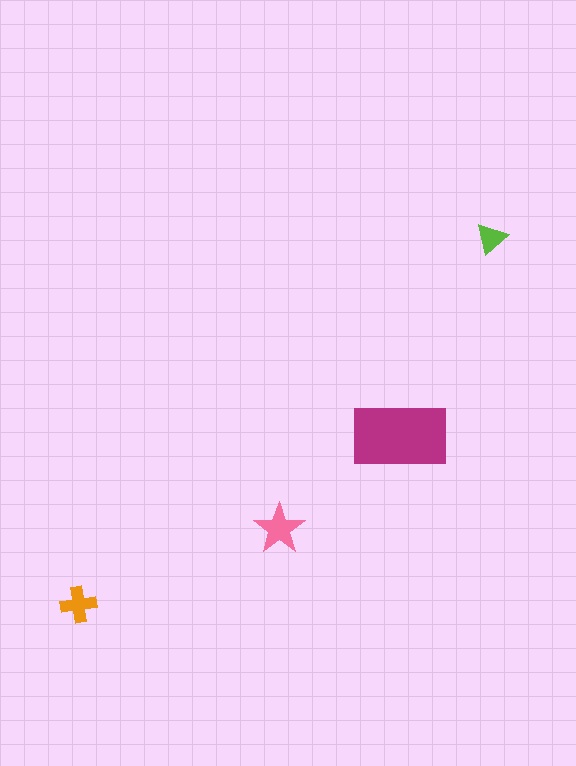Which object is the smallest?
The lime triangle.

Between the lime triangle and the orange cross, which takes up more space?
The orange cross.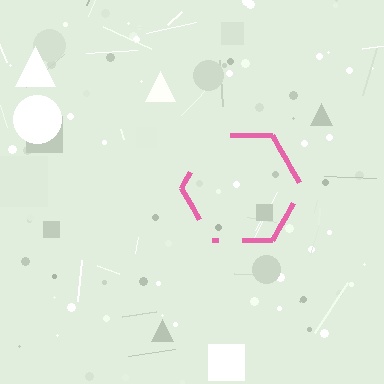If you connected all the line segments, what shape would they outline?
They would outline a hexagon.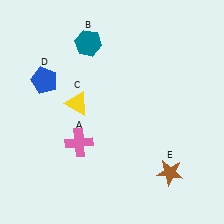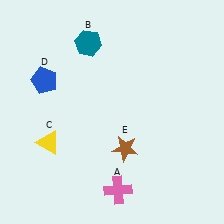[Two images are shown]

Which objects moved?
The objects that moved are: the pink cross (A), the yellow triangle (C), the brown star (E).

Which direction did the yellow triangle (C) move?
The yellow triangle (C) moved down.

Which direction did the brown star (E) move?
The brown star (E) moved left.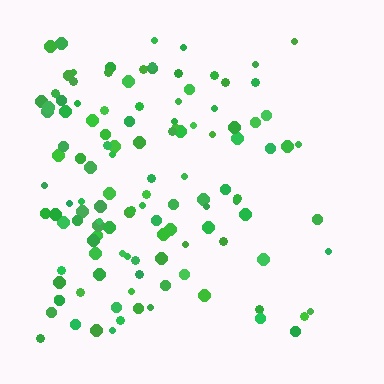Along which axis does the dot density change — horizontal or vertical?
Horizontal.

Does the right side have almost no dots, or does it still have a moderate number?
Still a moderate number, just noticeably fewer than the left.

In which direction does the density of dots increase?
From right to left, with the left side densest.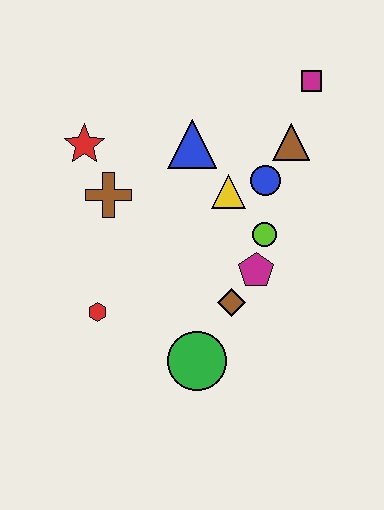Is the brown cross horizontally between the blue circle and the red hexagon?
Yes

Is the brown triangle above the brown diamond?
Yes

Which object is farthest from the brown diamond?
The magenta square is farthest from the brown diamond.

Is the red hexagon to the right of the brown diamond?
No